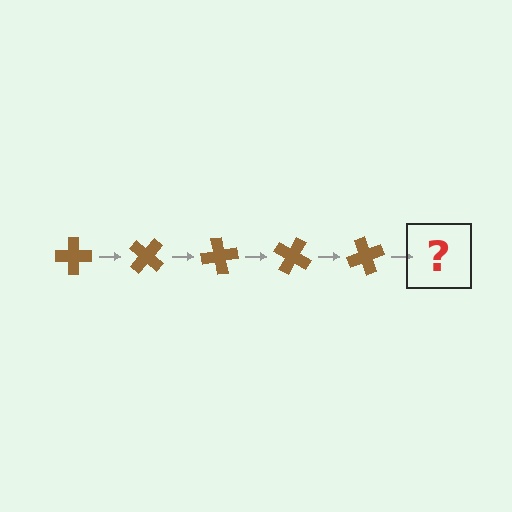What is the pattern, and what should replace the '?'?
The pattern is that the cross rotates 40 degrees each step. The '?' should be a brown cross rotated 200 degrees.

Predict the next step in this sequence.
The next step is a brown cross rotated 200 degrees.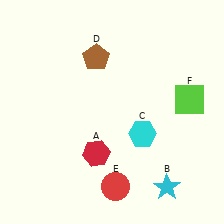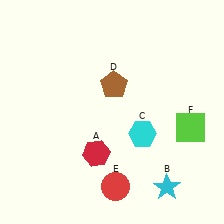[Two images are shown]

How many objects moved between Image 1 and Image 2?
2 objects moved between the two images.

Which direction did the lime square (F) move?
The lime square (F) moved down.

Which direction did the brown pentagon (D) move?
The brown pentagon (D) moved down.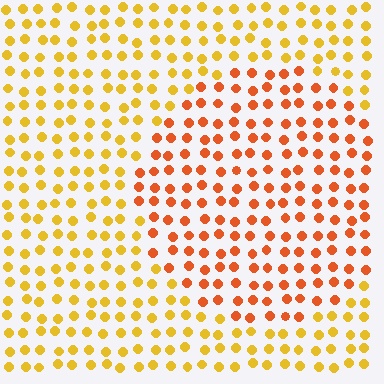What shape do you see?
I see a circle.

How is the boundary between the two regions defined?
The boundary is defined purely by a slight shift in hue (about 32 degrees). Spacing, size, and orientation are identical on both sides.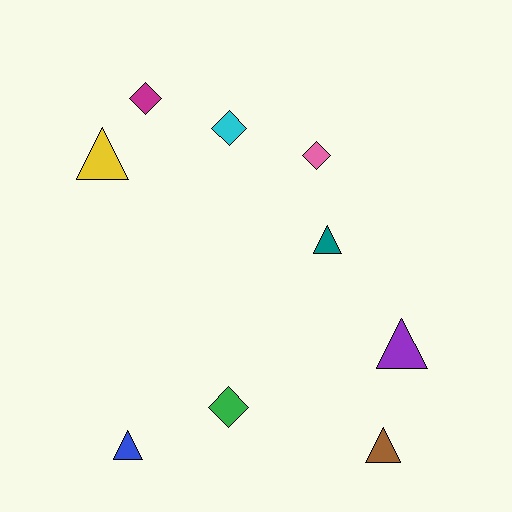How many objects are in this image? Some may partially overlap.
There are 9 objects.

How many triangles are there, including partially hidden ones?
There are 5 triangles.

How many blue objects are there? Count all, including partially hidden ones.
There is 1 blue object.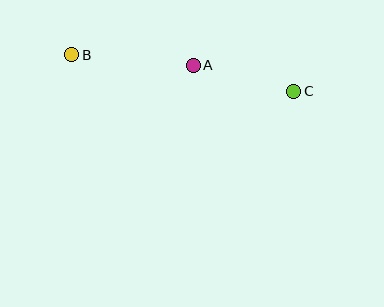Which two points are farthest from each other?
Points B and C are farthest from each other.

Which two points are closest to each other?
Points A and C are closest to each other.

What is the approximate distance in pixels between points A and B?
The distance between A and B is approximately 122 pixels.